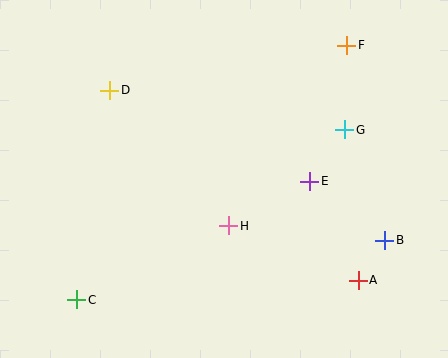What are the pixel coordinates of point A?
Point A is at (358, 280).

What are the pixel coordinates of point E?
Point E is at (310, 181).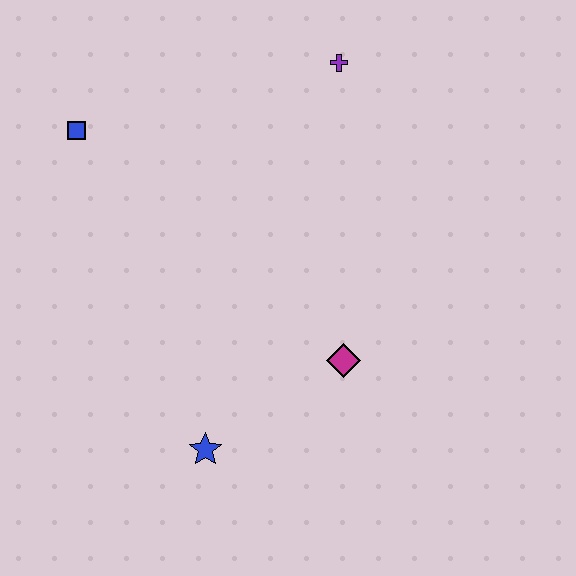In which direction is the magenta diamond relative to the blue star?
The magenta diamond is to the right of the blue star.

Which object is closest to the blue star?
The magenta diamond is closest to the blue star.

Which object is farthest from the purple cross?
The blue star is farthest from the purple cross.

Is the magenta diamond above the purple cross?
No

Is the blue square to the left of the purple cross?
Yes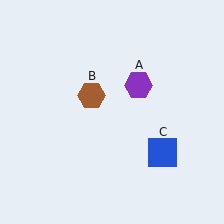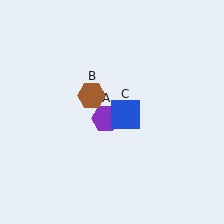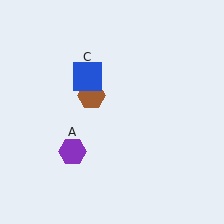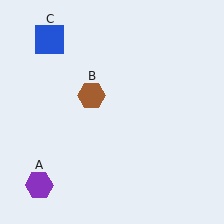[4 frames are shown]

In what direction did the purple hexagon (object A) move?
The purple hexagon (object A) moved down and to the left.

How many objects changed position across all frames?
2 objects changed position: purple hexagon (object A), blue square (object C).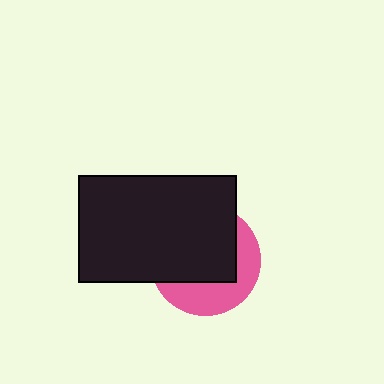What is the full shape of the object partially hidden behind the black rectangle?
The partially hidden object is a pink circle.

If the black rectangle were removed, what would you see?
You would see the complete pink circle.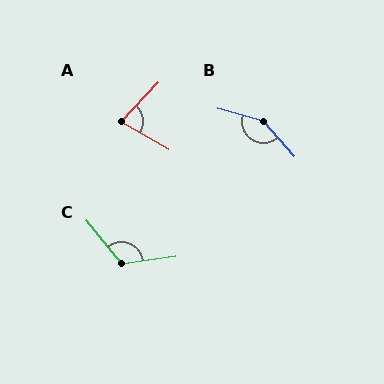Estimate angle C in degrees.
Approximately 121 degrees.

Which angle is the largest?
B, at approximately 147 degrees.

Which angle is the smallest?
A, at approximately 77 degrees.